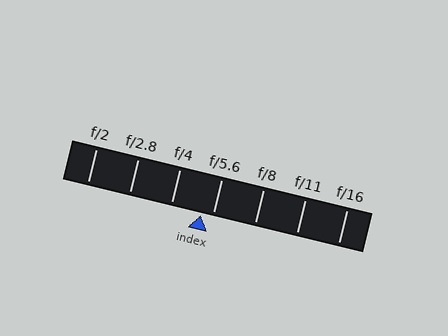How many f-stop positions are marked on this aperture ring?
There are 7 f-stop positions marked.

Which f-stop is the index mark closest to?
The index mark is closest to f/5.6.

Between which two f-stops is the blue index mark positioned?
The index mark is between f/4 and f/5.6.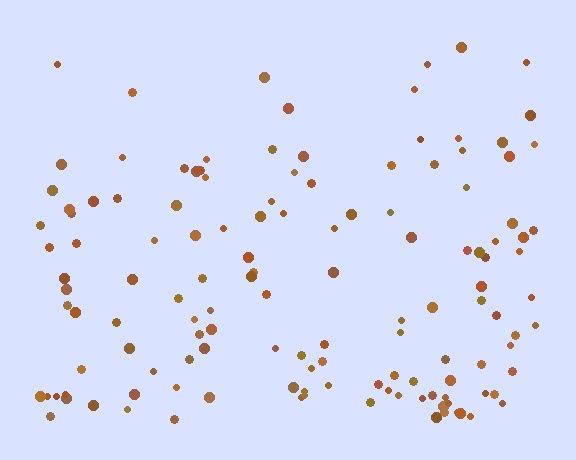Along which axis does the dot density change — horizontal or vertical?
Vertical.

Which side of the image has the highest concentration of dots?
The bottom.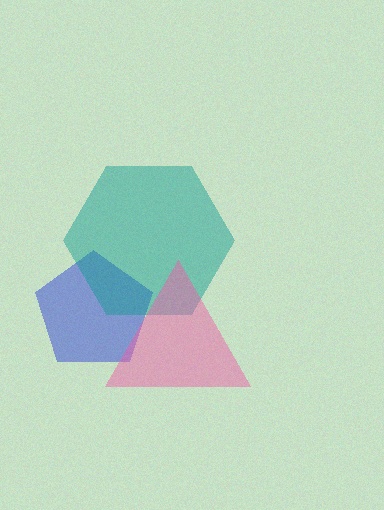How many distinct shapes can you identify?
There are 3 distinct shapes: a blue pentagon, a teal hexagon, a pink triangle.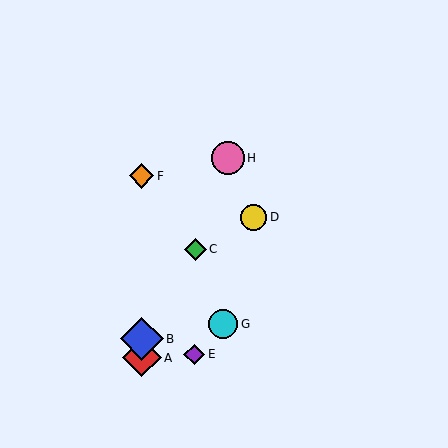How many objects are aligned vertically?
3 objects (A, B, F) are aligned vertically.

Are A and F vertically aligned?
Yes, both are at x≈142.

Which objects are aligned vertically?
Objects A, B, F are aligned vertically.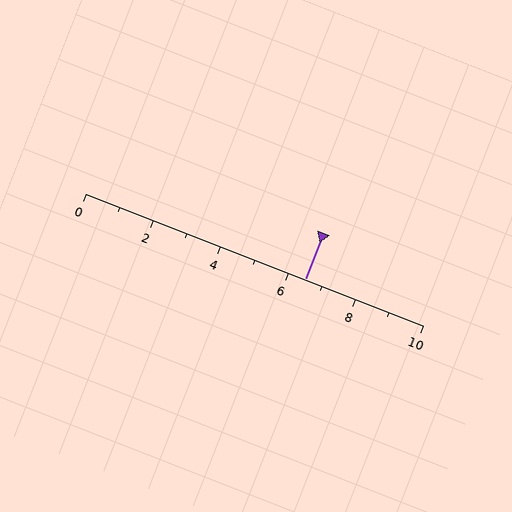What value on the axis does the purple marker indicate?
The marker indicates approximately 6.5.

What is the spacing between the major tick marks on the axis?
The major ticks are spaced 2 apart.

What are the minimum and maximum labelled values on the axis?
The axis runs from 0 to 10.